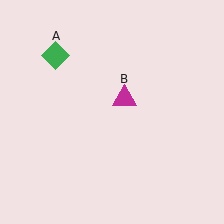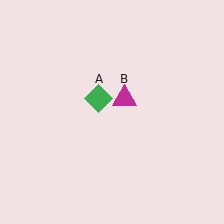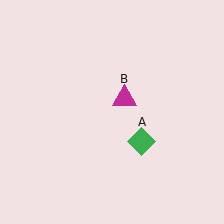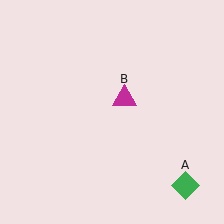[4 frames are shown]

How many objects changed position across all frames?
1 object changed position: green diamond (object A).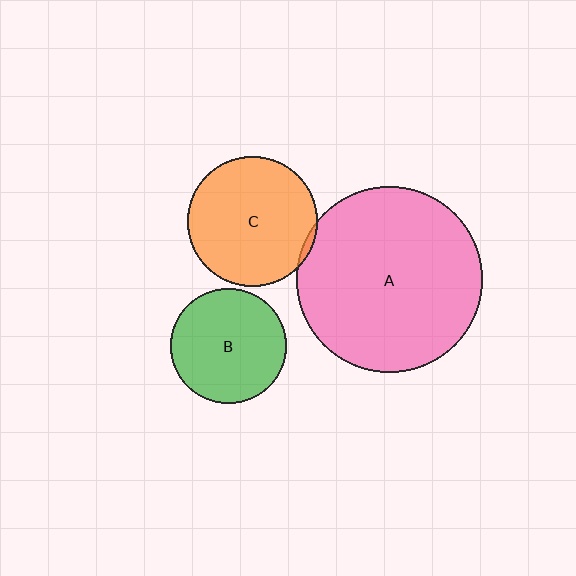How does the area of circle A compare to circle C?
Approximately 2.0 times.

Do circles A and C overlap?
Yes.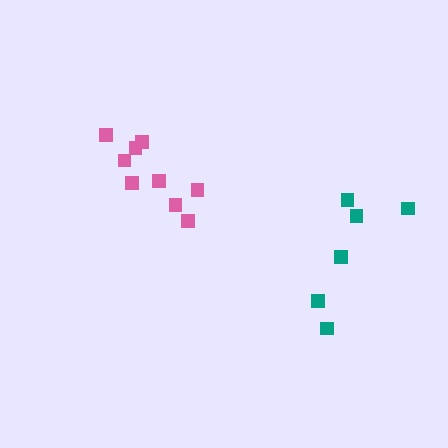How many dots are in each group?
Group 1: 6 dots, Group 2: 9 dots (15 total).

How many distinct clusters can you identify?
There are 2 distinct clusters.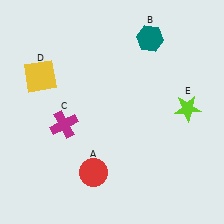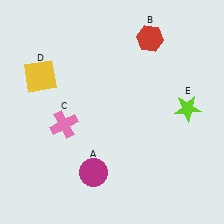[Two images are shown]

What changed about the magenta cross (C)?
In Image 1, C is magenta. In Image 2, it changed to pink.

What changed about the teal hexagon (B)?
In Image 1, B is teal. In Image 2, it changed to red.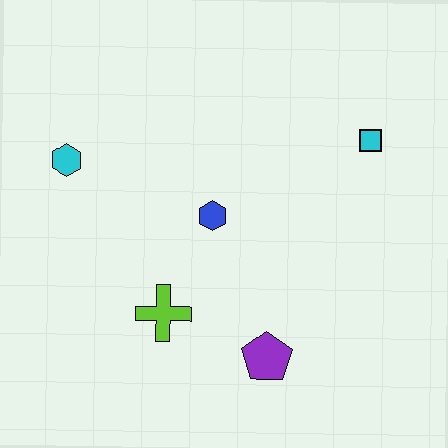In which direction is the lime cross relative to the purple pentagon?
The lime cross is to the left of the purple pentagon.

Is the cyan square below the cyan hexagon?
No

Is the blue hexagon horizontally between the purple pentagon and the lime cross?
Yes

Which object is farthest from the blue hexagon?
The cyan square is farthest from the blue hexagon.